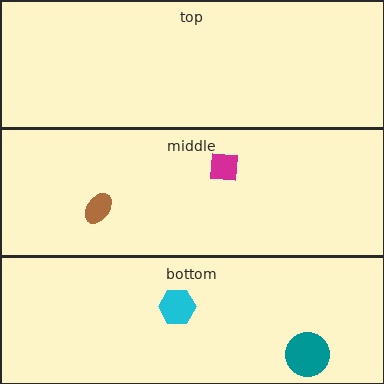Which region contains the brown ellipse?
The middle region.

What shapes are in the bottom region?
The teal circle, the cyan hexagon.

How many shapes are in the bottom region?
2.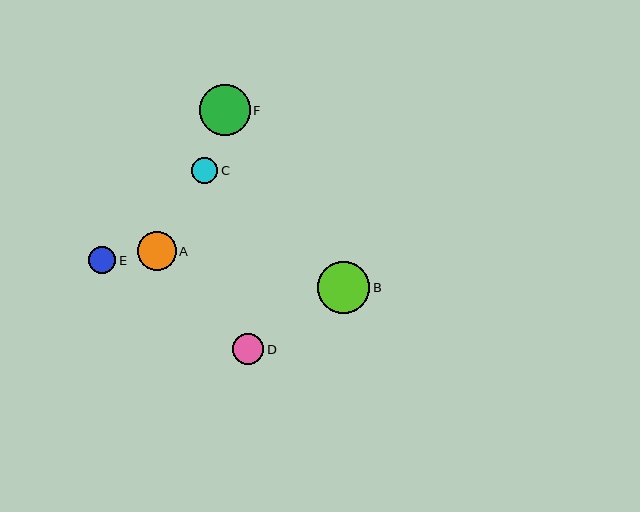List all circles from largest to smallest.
From largest to smallest: B, F, A, D, E, C.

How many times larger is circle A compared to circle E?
Circle A is approximately 1.4 times the size of circle E.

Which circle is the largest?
Circle B is the largest with a size of approximately 52 pixels.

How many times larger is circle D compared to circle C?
Circle D is approximately 1.2 times the size of circle C.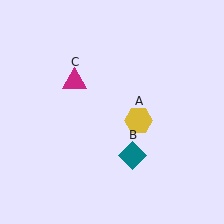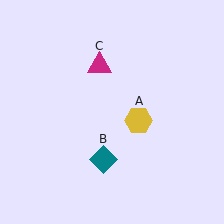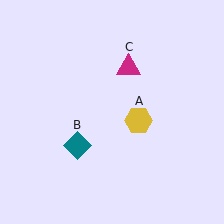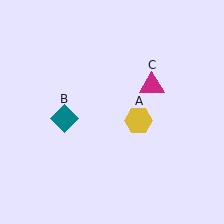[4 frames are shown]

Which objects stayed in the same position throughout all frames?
Yellow hexagon (object A) remained stationary.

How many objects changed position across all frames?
2 objects changed position: teal diamond (object B), magenta triangle (object C).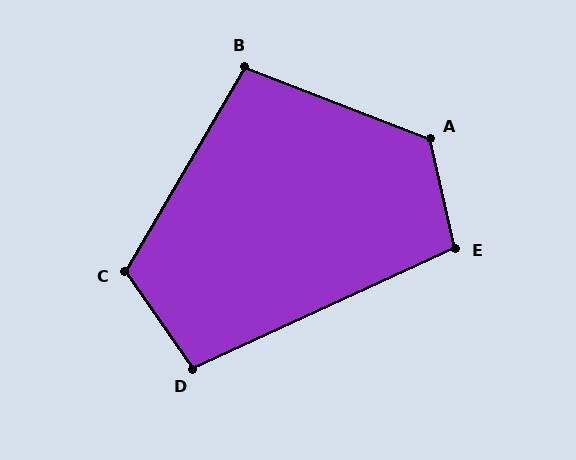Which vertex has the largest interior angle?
A, at approximately 124 degrees.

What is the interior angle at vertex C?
Approximately 115 degrees (obtuse).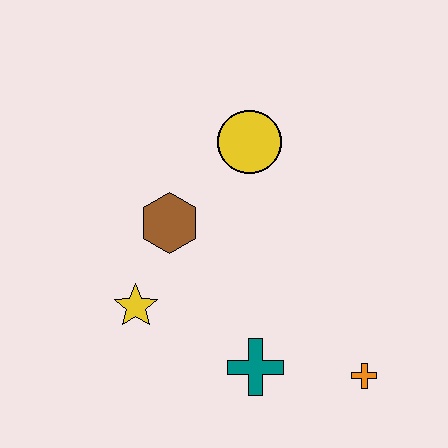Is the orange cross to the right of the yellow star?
Yes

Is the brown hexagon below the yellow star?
No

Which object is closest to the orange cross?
The teal cross is closest to the orange cross.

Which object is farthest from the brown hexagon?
The orange cross is farthest from the brown hexagon.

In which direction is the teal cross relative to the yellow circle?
The teal cross is below the yellow circle.